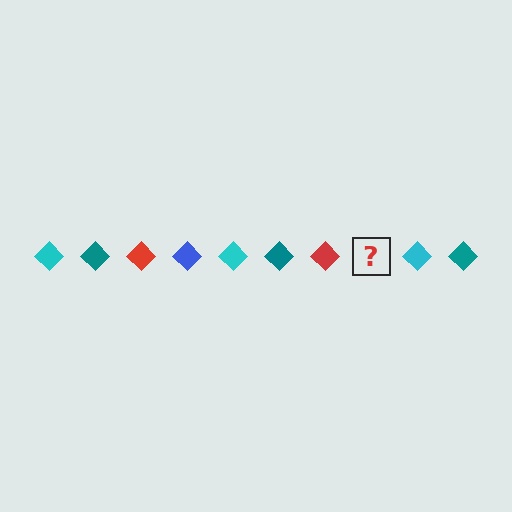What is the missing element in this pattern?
The missing element is a blue diamond.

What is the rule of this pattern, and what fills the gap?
The rule is that the pattern cycles through cyan, teal, red, blue diamonds. The gap should be filled with a blue diamond.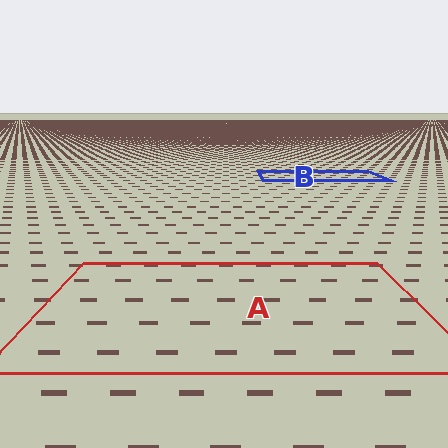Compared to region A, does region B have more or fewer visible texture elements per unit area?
Region B has more texture elements per unit area — they are packed more densely because it is farther away.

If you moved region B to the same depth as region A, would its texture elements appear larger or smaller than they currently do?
They would appear larger. At a closer depth, the same texture elements are projected at a bigger on-screen size.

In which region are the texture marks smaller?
The texture marks are smaller in region B, because it is farther away.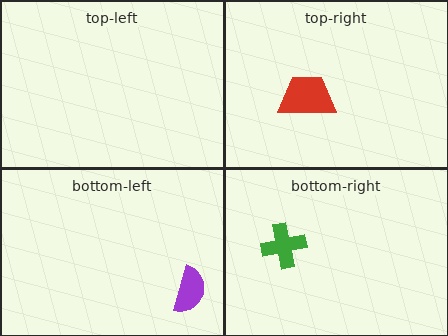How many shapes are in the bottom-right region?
1.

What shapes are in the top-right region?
The red trapezoid.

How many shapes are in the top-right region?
1.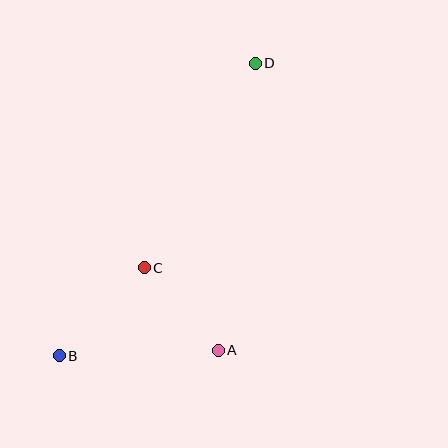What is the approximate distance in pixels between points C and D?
The distance between C and D is approximately 233 pixels.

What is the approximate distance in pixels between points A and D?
The distance between A and D is approximately 289 pixels.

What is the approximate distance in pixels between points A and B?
The distance between A and B is approximately 159 pixels.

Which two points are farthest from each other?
Points B and D are farthest from each other.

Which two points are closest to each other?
Points A and C are closest to each other.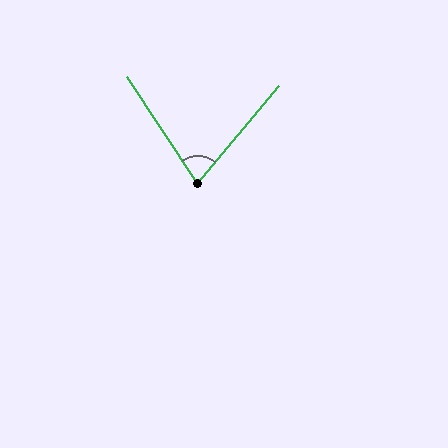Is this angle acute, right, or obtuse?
It is acute.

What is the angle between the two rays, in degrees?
Approximately 73 degrees.